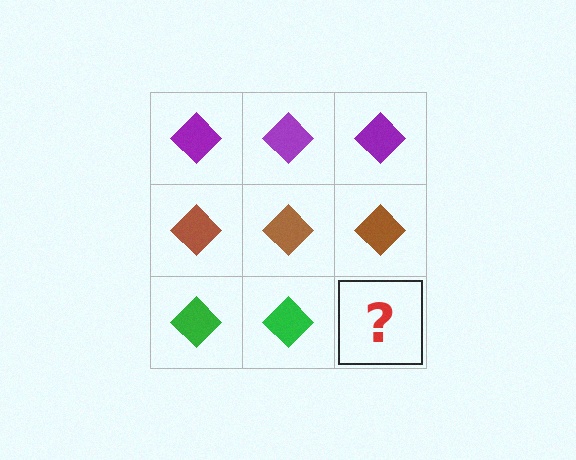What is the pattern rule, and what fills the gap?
The rule is that each row has a consistent color. The gap should be filled with a green diamond.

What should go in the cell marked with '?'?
The missing cell should contain a green diamond.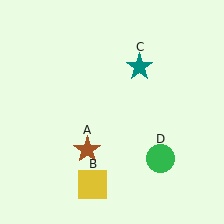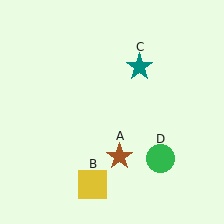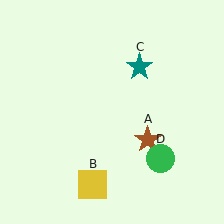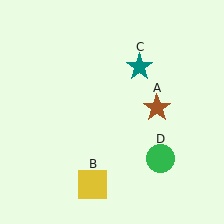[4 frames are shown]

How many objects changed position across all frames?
1 object changed position: brown star (object A).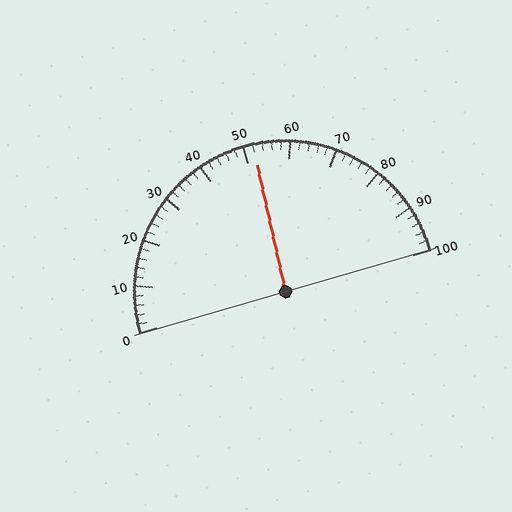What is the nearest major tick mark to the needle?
The nearest major tick mark is 50.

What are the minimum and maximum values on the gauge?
The gauge ranges from 0 to 100.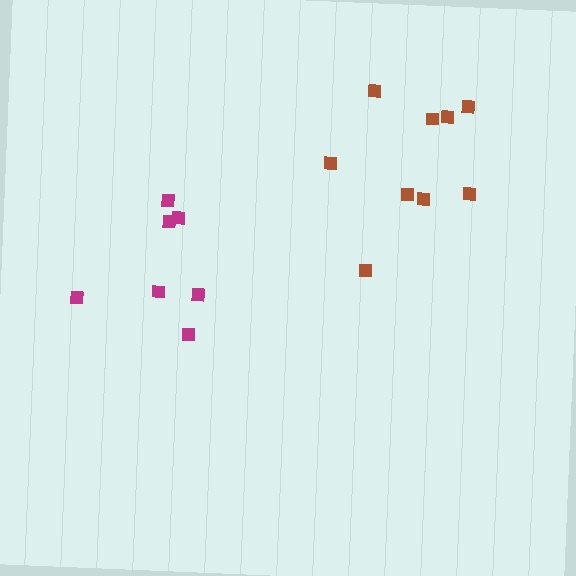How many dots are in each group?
Group 1: 9 dots, Group 2: 7 dots (16 total).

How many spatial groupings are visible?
There are 2 spatial groupings.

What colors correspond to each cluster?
The clusters are colored: brown, magenta.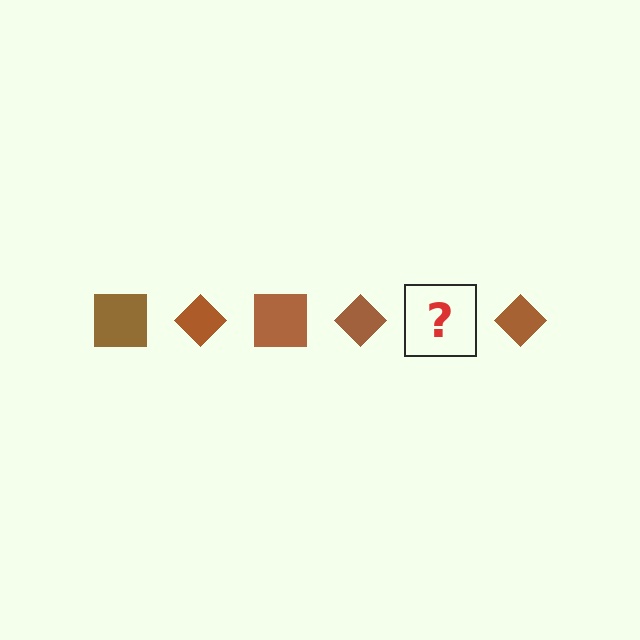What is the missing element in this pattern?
The missing element is a brown square.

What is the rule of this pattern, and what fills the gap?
The rule is that the pattern cycles through square, diamond shapes in brown. The gap should be filled with a brown square.